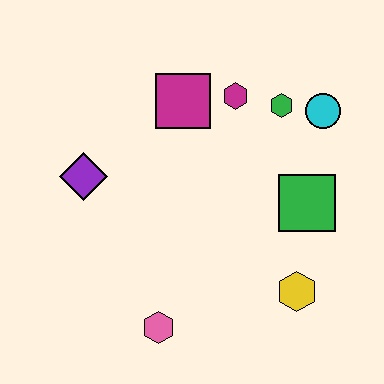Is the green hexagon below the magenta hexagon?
Yes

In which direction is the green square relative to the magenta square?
The green square is to the right of the magenta square.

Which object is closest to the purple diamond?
The magenta square is closest to the purple diamond.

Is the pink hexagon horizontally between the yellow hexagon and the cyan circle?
No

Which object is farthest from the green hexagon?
The pink hexagon is farthest from the green hexagon.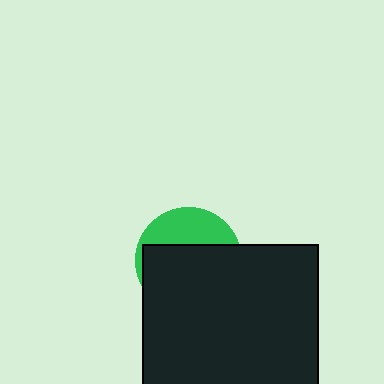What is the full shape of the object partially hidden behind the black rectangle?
The partially hidden object is a green circle.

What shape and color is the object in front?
The object in front is a black rectangle.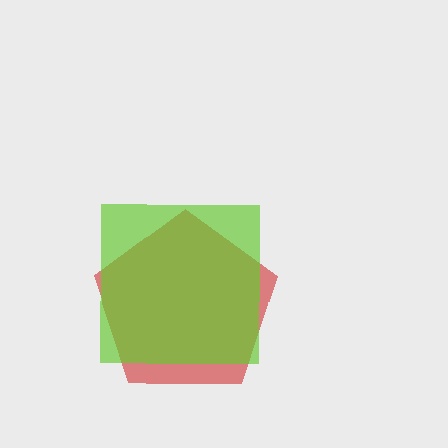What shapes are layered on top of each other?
The layered shapes are: a red pentagon, a lime square.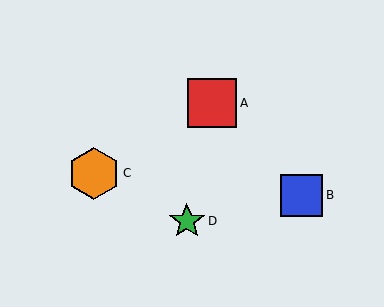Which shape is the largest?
The orange hexagon (labeled C) is the largest.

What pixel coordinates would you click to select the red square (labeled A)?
Click at (212, 103) to select the red square A.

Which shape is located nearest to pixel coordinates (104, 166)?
The orange hexagon (labeled C) at (94, 173) is nearest to that location.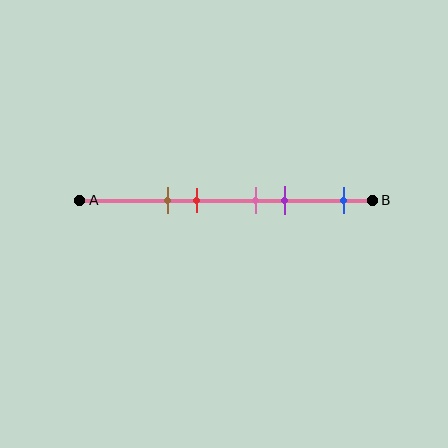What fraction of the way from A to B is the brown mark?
The brown mark is approximately 30% (0.3) of the way from A to B.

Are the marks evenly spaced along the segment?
No, the marks are not evenly spaced.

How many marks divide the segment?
There are 5 marks dividing the segment.